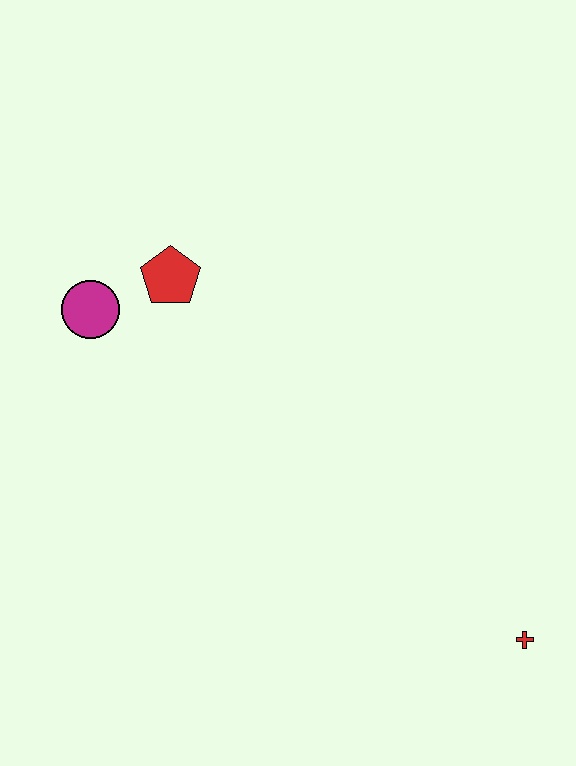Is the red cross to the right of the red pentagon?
Yes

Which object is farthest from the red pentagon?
The red cross is farthest from the red pentagon.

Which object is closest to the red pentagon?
The magenta circle is closest to the red pentagon.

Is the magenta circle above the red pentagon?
No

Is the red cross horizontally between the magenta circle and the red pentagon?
No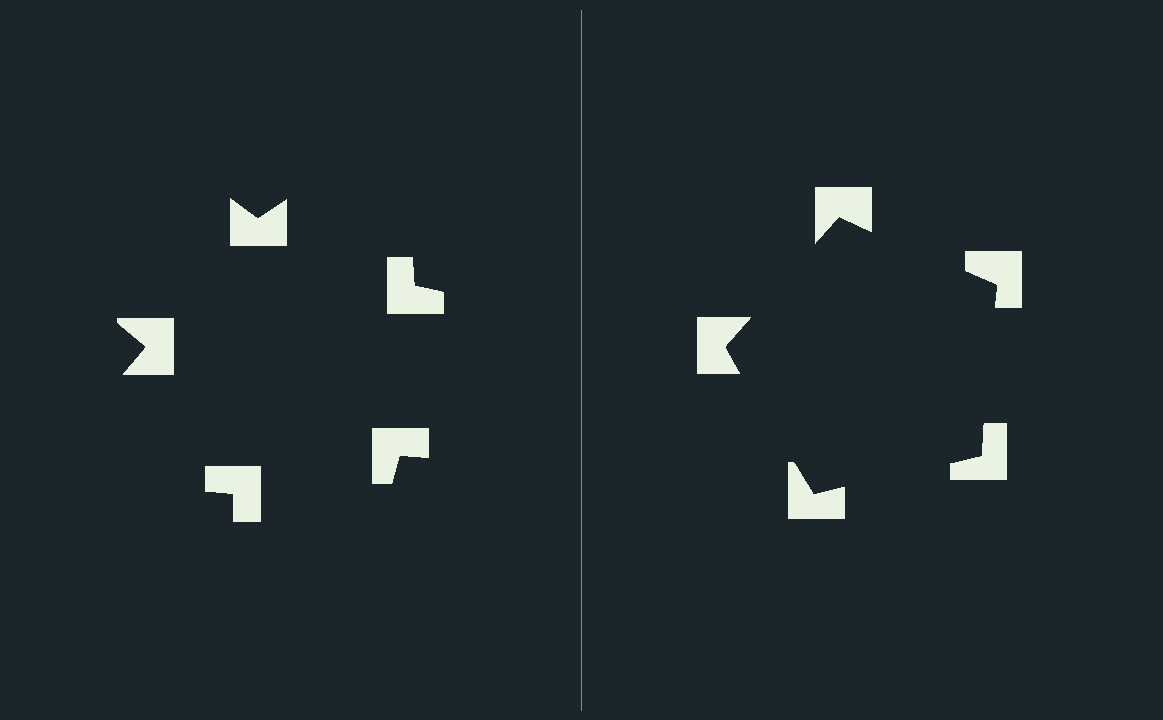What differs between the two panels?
The notched squares are positioned identically on both sides; only the wedge orientations differ. On the right they align to a pentagon; on the left they are misaligned.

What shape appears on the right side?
An illusory pentagon.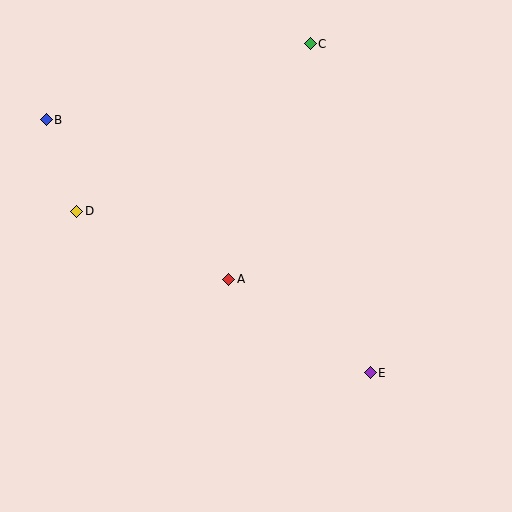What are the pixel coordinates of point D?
Point D is at (77, 211).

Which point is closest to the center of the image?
Point A at (229, 279) is closest to the center.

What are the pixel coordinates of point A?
Point A is at (229, 279).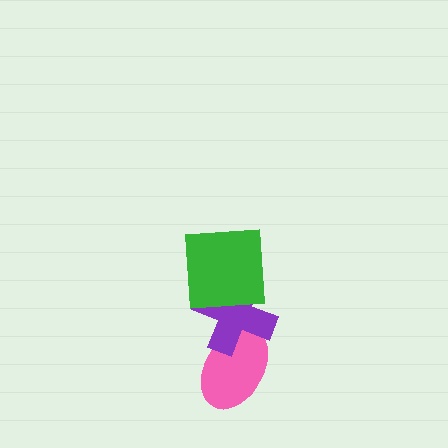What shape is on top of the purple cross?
The green square is on top of the purple cross.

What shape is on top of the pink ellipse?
The purple cross is on top of the pink ellipse.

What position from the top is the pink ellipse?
The pink ellipse is 3rd from the top.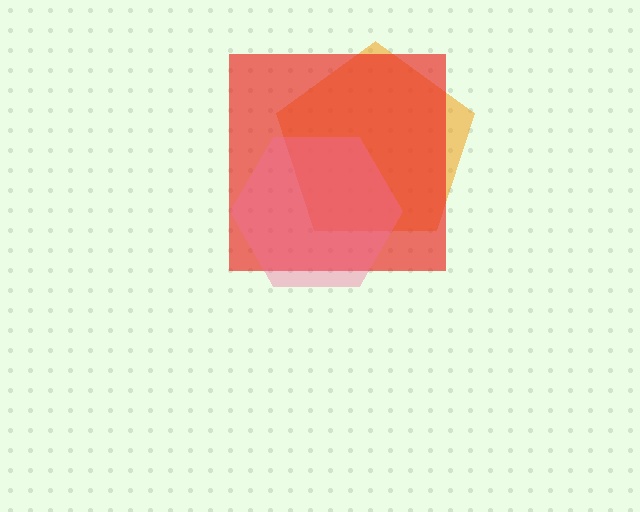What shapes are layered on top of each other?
The layered shapes are: an orange pentagon, a red square, a pink hexagon.